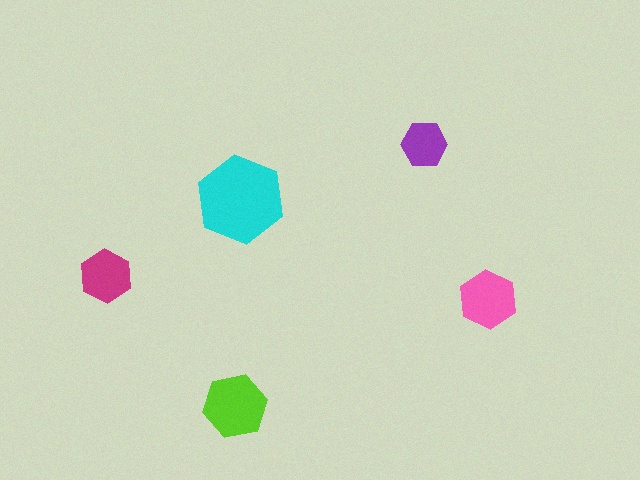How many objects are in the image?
There are 5 objects in the image.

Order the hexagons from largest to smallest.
the cyan one, the lime one, the pink one, the magenta one, the purple one.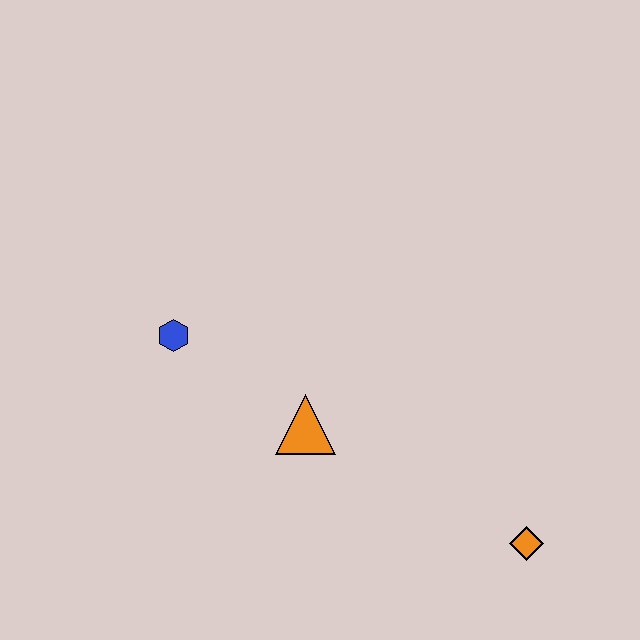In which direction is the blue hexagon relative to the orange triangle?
The blue hexagon is to the left of the orange triangle.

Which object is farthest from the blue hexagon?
The orange diamond is farthest from the blue hexagon.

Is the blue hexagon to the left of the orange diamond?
Yes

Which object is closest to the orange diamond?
The orange triangle is closest to the orange diamond.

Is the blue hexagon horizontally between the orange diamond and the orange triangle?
No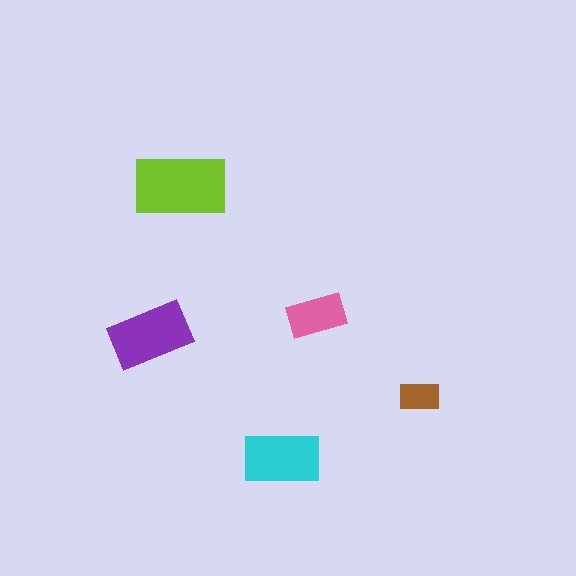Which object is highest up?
The lime rectangle is topmost.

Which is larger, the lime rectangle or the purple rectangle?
The lime one.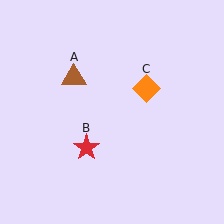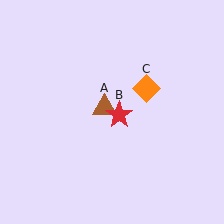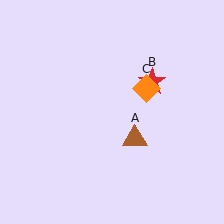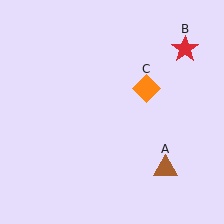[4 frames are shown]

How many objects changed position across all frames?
2 objects changed position: brown triangle (object A), red star (object B).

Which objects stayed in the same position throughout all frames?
Orange diamond (object C) remained stationary.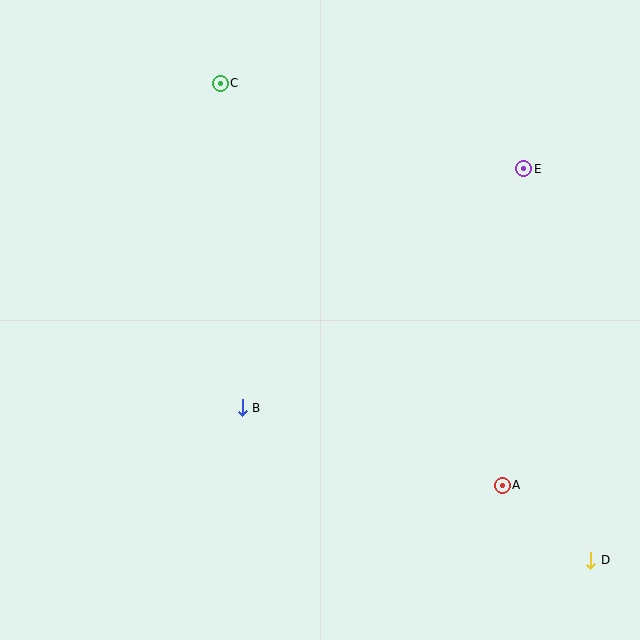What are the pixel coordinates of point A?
Point A is at (502, 485).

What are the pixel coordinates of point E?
Point E is at (524, 169).